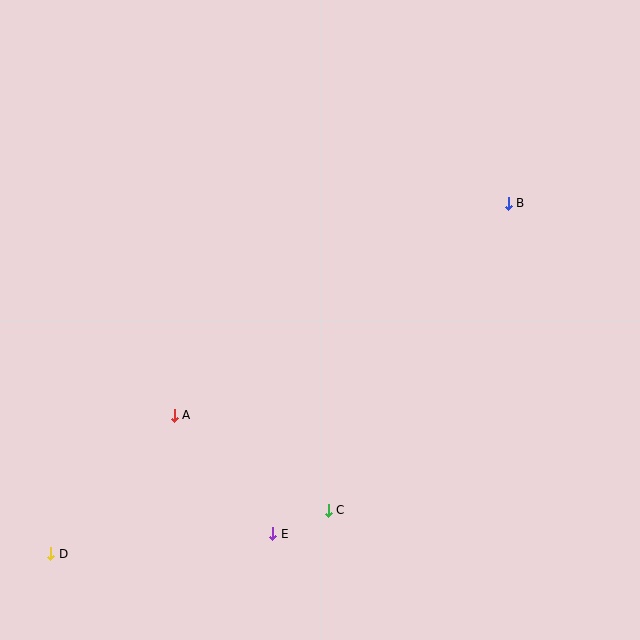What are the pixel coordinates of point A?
Point A is at (174, 415).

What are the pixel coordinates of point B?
Point B is at (508, 203).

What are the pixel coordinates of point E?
Point E is at (273, 534).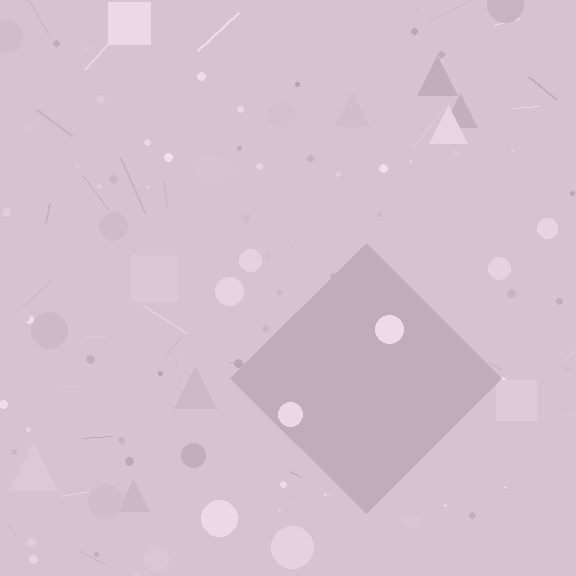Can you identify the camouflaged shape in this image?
The camouflaged shape is a diamond.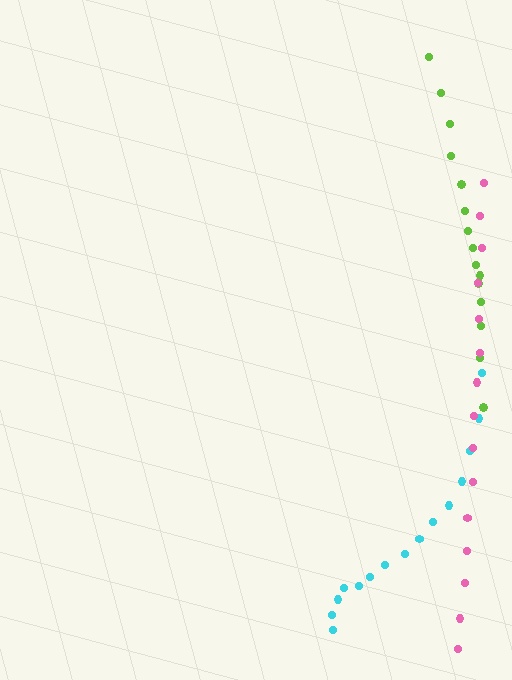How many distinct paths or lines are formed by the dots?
There are 3 distinct paths.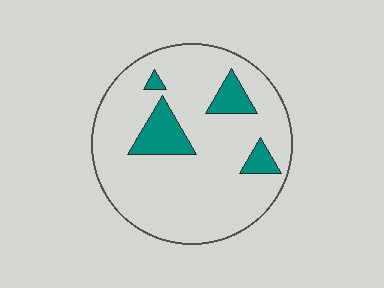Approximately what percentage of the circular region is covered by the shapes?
Approximately 15%.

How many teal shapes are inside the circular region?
4.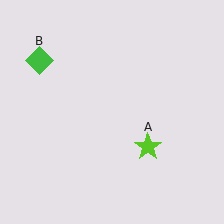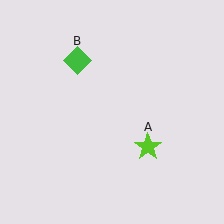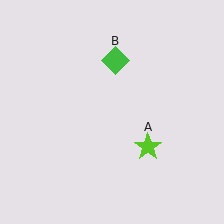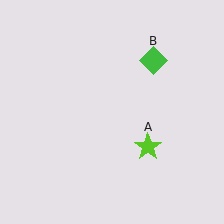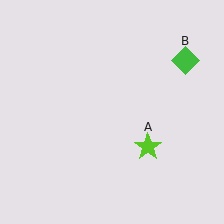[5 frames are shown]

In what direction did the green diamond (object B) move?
The green diamond (object B) moved right.